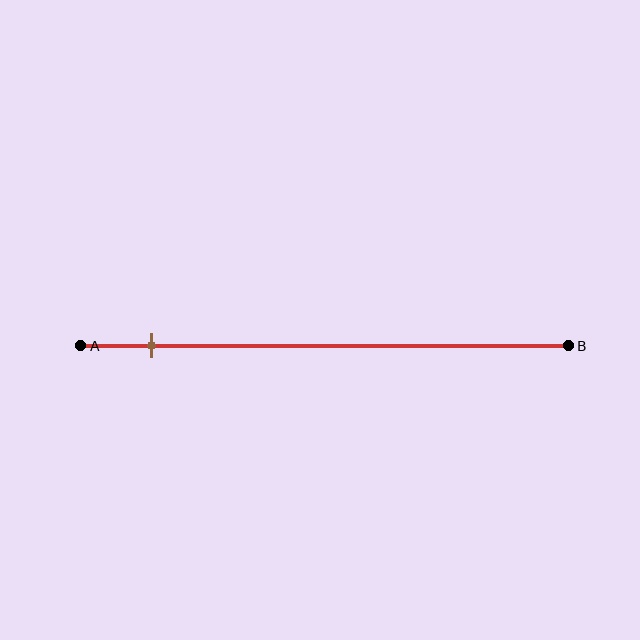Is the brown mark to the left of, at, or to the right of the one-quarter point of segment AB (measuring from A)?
The brown mark is to the left of the one-quarter point of segment AB.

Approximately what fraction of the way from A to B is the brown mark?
The brown mark is approximately 15% of the way from A to B.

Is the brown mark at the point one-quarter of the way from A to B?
No, the mark is at about 15% from A, not at the 25% one-quarter point.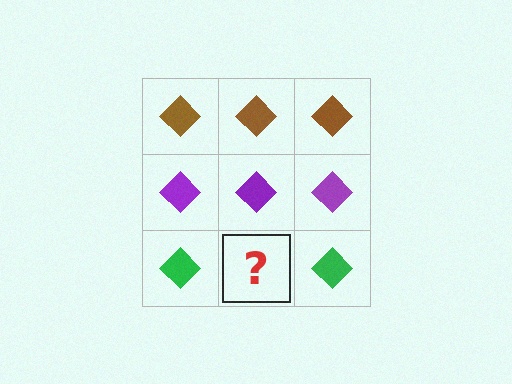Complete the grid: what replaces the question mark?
The question mark should be replaced with a green diamond.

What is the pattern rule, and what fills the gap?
The rule is that each row has a consistent color. The gap should be filled with a green diamond.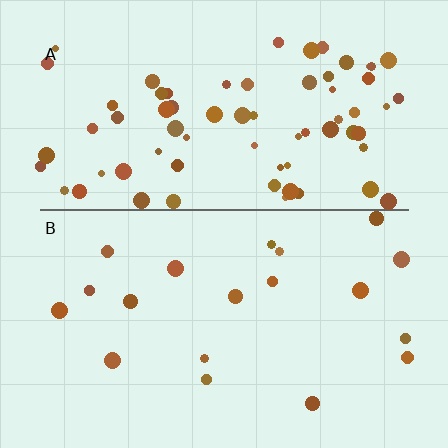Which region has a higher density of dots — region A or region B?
A (the top).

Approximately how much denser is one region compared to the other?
Approximately 3.8× — region A over region B.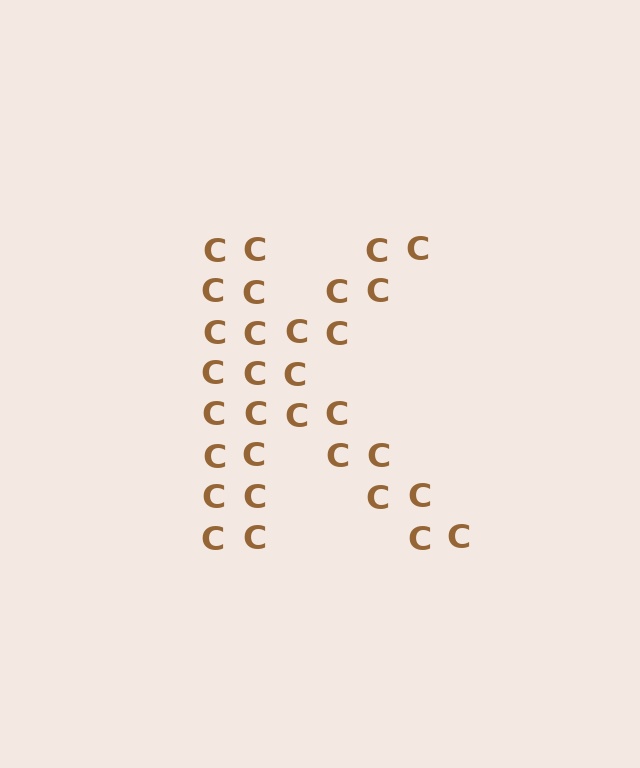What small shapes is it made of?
It is made of small letter C's.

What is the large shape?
The large shape is the letter K.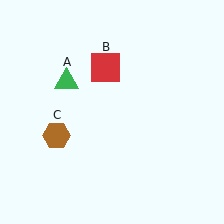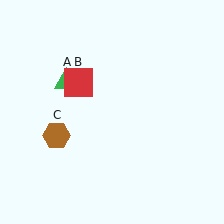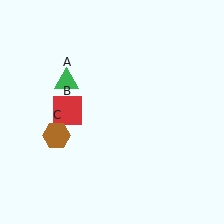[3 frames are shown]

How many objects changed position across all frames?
1 object changed position: red square (object B).